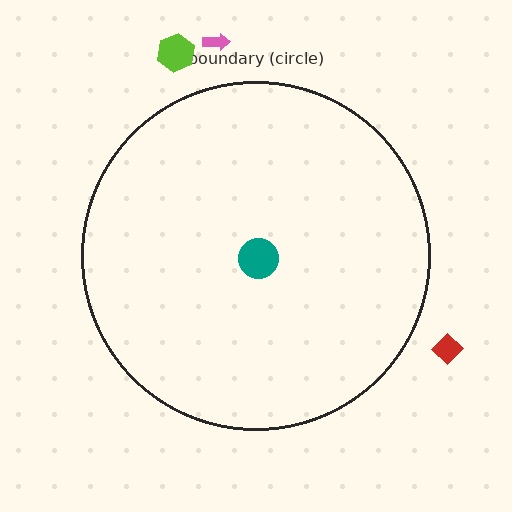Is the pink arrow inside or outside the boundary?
Outside.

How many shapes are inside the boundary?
1 inside, 3 outside.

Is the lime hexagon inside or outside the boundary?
Outside.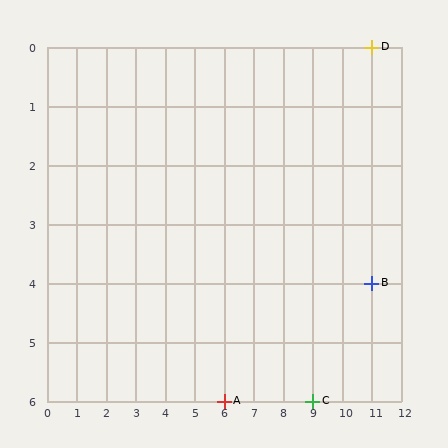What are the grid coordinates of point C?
Point C is at grid coordinates (9, 6).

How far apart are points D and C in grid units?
Points D and C are 2 columns and 6 rows apart (about 6.3 grid units diagonally).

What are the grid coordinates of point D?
Point D is at grid coordinates (11, 0).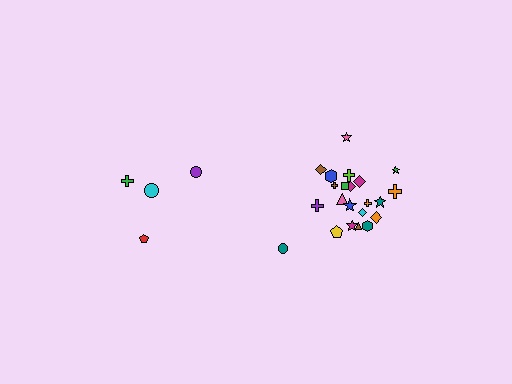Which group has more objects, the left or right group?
The right group.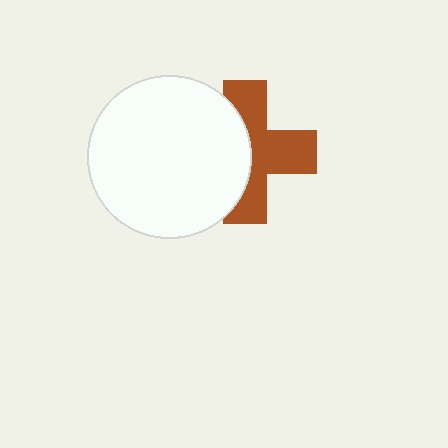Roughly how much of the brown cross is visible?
About half of it is visible (roughly 57%).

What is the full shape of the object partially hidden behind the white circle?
The partially hidden object is a brown cross.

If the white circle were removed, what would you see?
You would see the complete brown cross.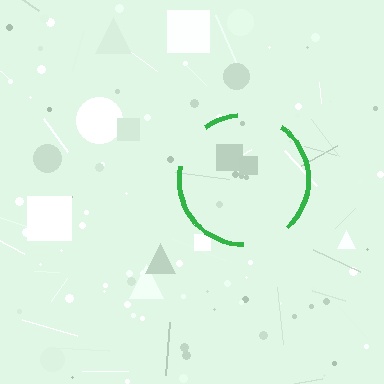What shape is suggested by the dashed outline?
The dashed outline suggests a circle.